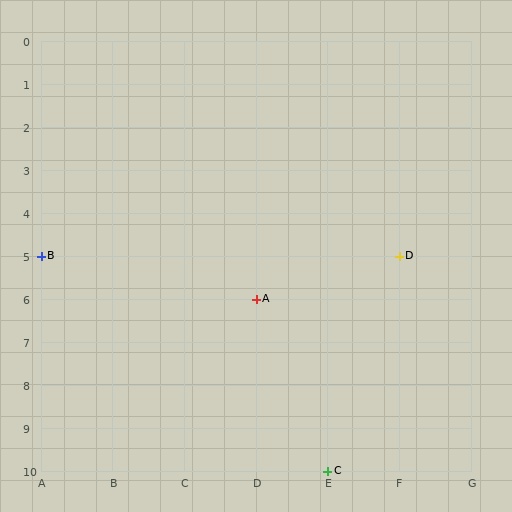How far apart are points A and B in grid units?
Points A and B are 3 columns and 1 row apart (about 3.2 grid units diagonally).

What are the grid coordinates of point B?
Point B is at grid coordinates (A, 5).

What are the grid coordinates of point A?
Point A is at grid coordinates (D, 6).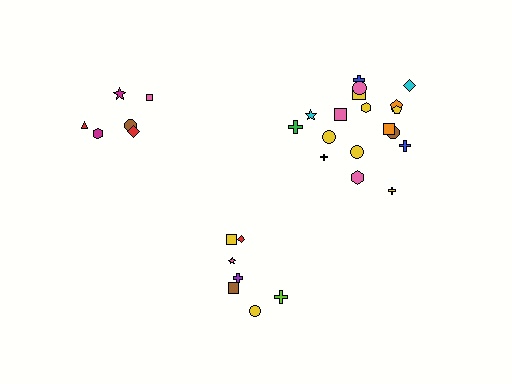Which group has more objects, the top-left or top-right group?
The top-right group.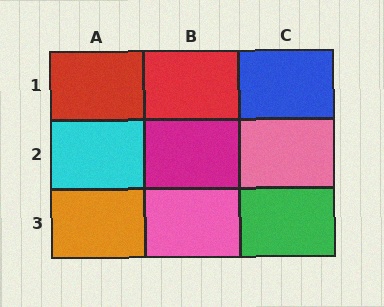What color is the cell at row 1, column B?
Red.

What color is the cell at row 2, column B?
Magenta.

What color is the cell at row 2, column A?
Cyan.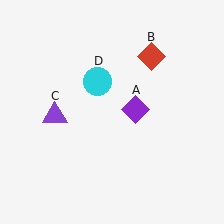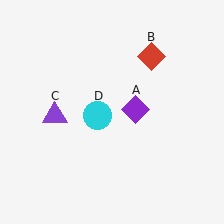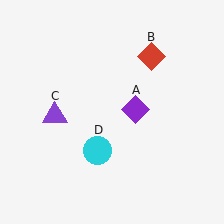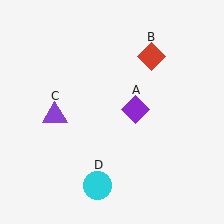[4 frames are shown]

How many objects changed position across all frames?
1 object changed position: cyan circle (object D).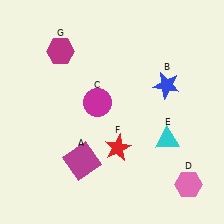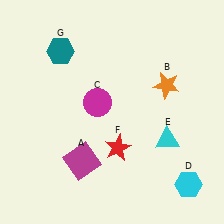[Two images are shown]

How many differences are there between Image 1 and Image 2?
There are 3 differences between the two images.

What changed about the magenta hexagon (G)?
In Image 1, G is magenta. In Image 2, it changed to teal.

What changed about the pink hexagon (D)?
In Image 1, D is pink. In Image 2, it changed to cyan.